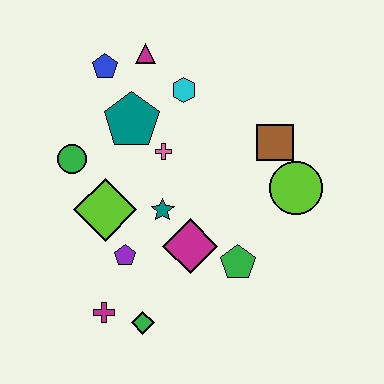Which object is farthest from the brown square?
The magenta cross is farthest from the brown square.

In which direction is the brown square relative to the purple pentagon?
The brown square is to the right of the purple pentagon.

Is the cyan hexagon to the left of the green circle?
No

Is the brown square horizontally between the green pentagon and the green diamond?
No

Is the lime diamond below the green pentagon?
No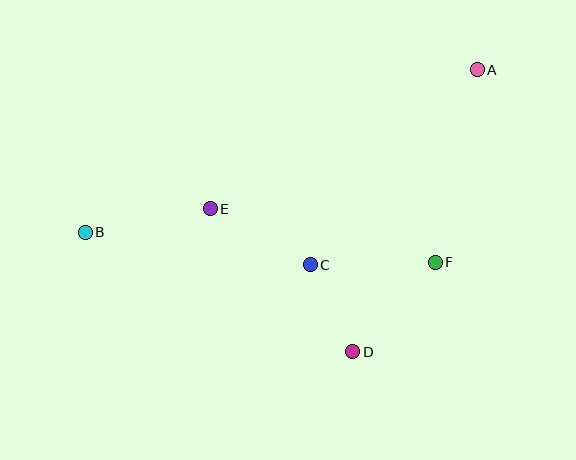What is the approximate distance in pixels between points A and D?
The distance between A and D is approximately 308 pixels.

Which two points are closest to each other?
Points C and D are closest to each other.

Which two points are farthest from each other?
Points A and B are farthest from each other.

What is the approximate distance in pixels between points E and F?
The distance between E and F is approximately 232 pixels.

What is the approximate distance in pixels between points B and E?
The distance between B and E is approximately 127 pixels.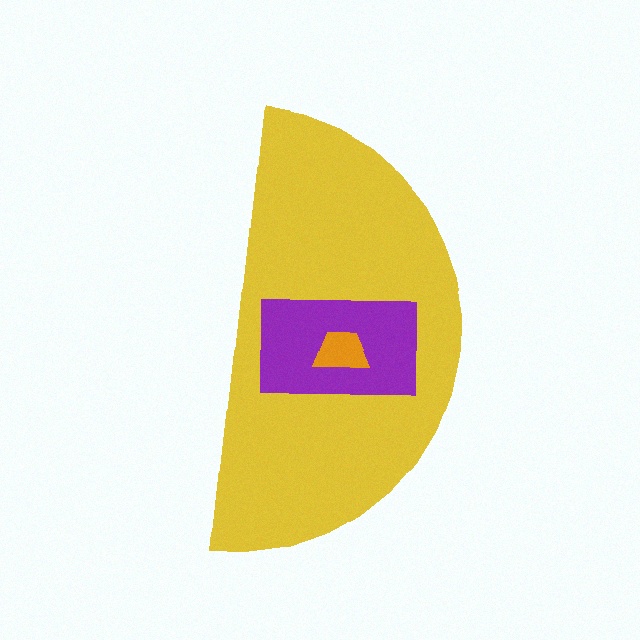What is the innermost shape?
The orange trapezoid.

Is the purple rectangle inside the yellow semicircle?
Yes.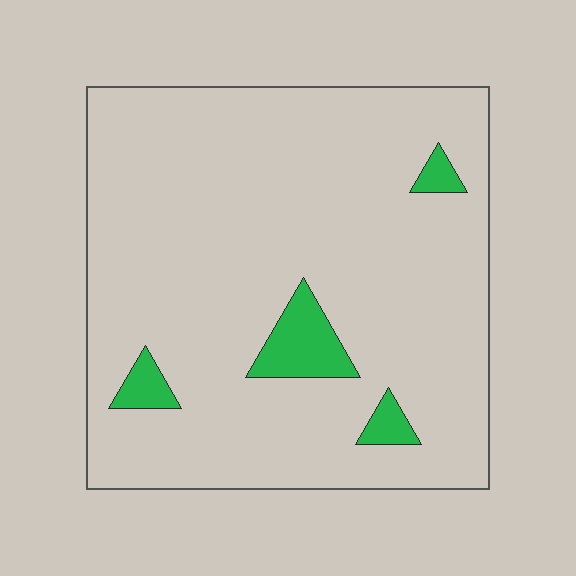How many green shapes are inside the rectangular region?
4.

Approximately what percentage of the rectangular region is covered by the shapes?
Approximately 5%.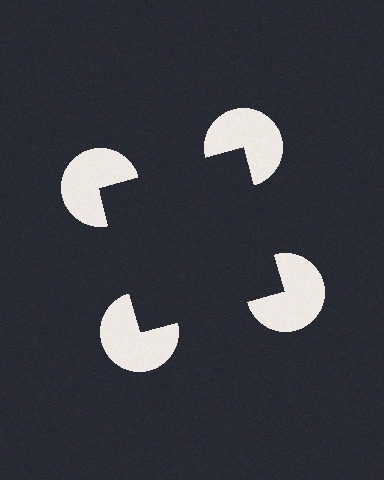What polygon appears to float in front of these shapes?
An illusory square — its edges are inferred from the aligned wedge cuts in the pac-man discs, not physically drawn.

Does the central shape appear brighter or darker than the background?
It typically appears slightly darker than the background, even though no actual brightness change is drawn.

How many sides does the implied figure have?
4 sides.